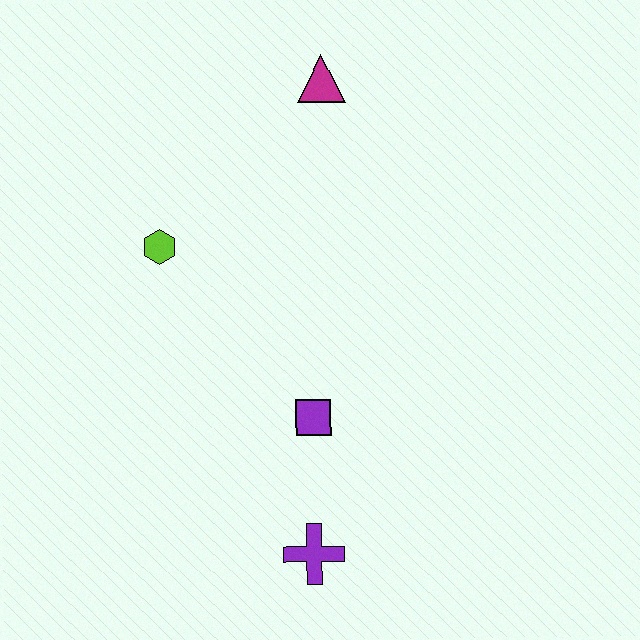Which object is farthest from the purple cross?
The magenta triangle is farthest from the purple cross.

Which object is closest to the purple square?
The purple cross is closest to the purple square.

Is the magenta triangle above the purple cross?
Yes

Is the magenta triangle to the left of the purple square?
No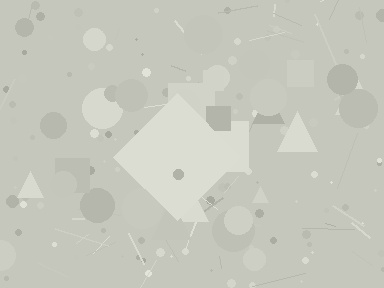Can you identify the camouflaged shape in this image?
The camouflaged shape is a diamond.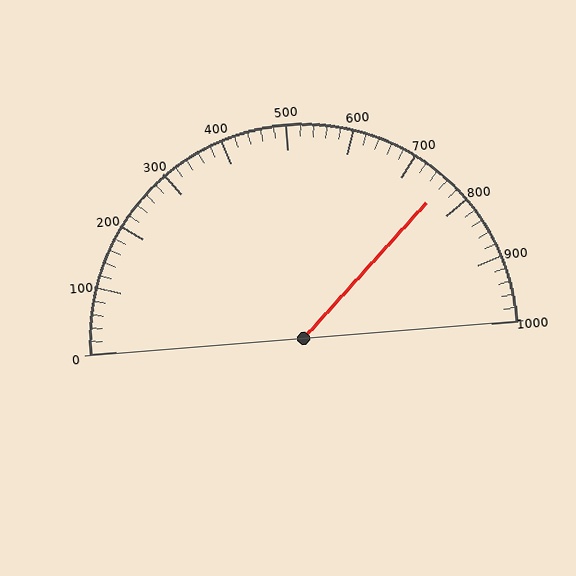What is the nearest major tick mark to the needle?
The nearest major tick mark is 800.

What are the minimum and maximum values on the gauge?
The gauge ranges from 0 to 1000.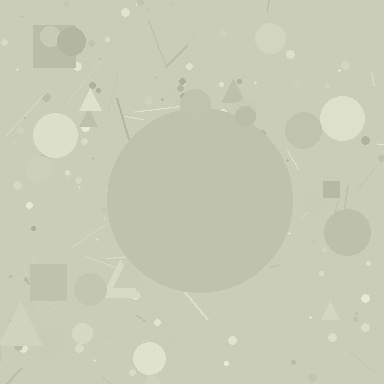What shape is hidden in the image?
A circle is hidden in the image.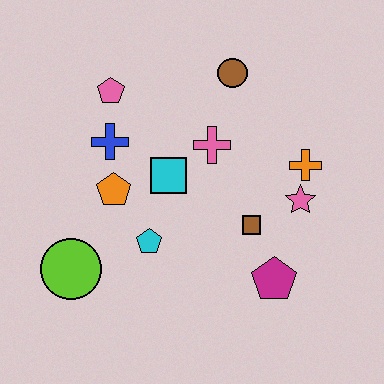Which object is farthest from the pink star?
The lime circle is farthest from the pink star.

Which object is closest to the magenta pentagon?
The brown square is closest to the magenta pentagon.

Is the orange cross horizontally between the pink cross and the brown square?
No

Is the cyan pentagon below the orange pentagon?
Yes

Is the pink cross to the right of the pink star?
No